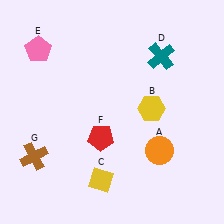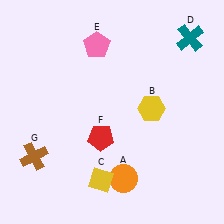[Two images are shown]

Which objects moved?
The objects that moved are: the orange circle (A), the teal cross (D), the pink pentagon (E).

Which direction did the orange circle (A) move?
The orange circle (A) moved left.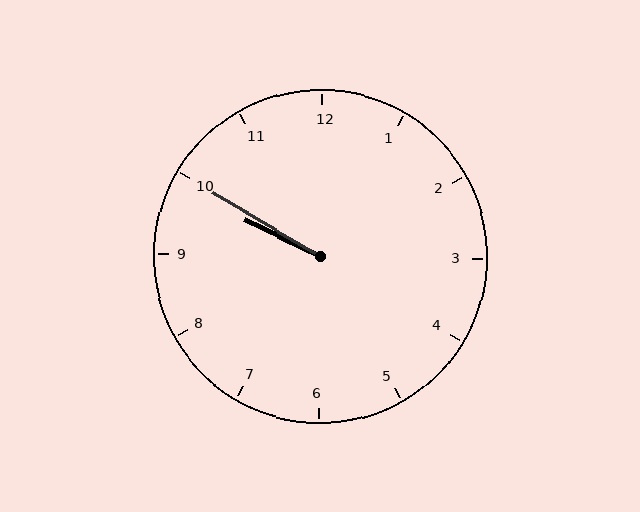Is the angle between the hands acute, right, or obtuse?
It is acute.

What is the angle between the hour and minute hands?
Approximately 5 degrees.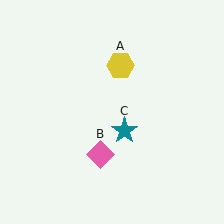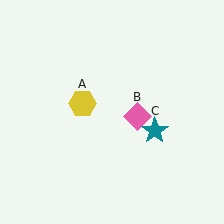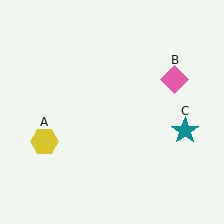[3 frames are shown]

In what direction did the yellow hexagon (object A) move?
The yellow hexagon (object A) moved down and to the left.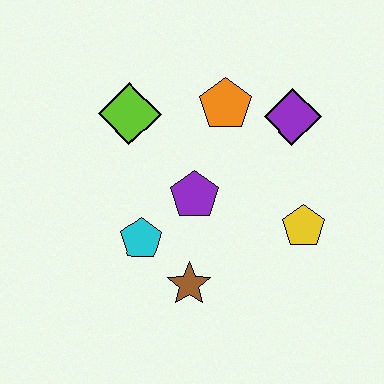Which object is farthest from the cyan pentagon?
The purple diamond is farthest from the cyan pentagon.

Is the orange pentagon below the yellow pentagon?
No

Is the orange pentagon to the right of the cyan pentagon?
Yes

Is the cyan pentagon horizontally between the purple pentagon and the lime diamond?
Yes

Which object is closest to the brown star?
The cyan pentagon is closest to the brown star.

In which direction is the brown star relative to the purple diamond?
The brown star is below the purple diamond.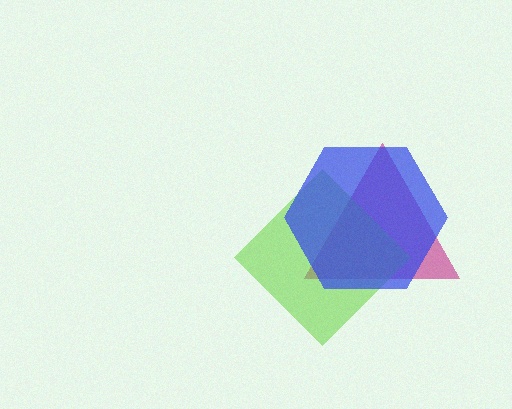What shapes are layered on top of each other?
The layered shapes are: a magenta triangle, a lime diamond, a blue hexagon.